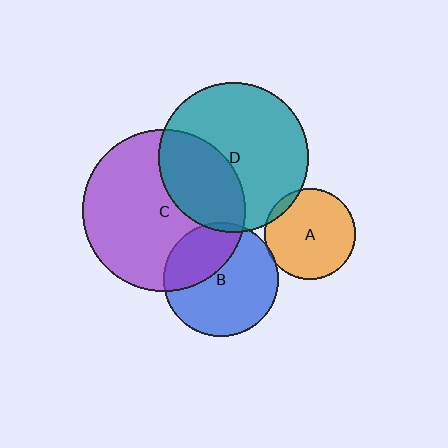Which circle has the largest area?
Circle C (purple).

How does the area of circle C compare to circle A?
Approximately 3.2 times.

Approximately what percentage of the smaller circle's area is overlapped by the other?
Approximately 5%.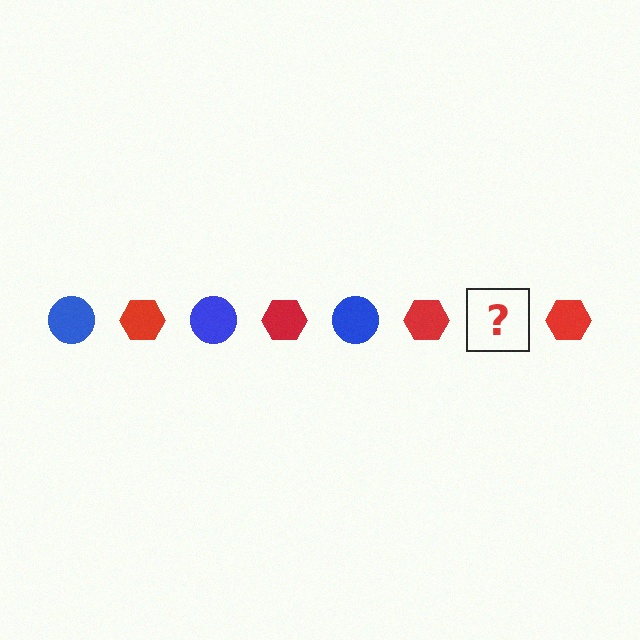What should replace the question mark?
The question mark should be replaced with a blue circle.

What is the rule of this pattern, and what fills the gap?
The rule is that the pattern alternates between blue circle and red hexagon. The gap should be filled with a blue circle.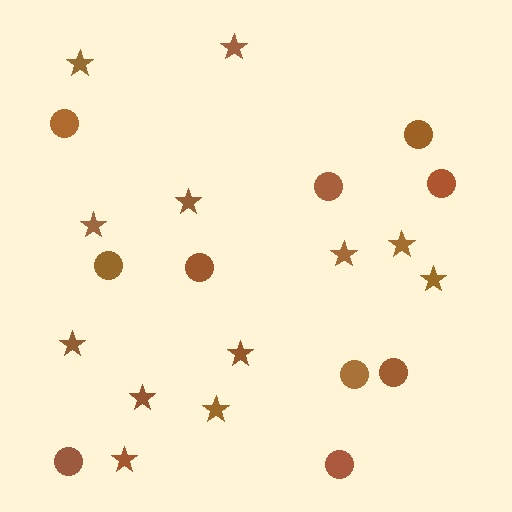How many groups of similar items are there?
There are 2 groups: one group of stars (12) and one group of circles (10).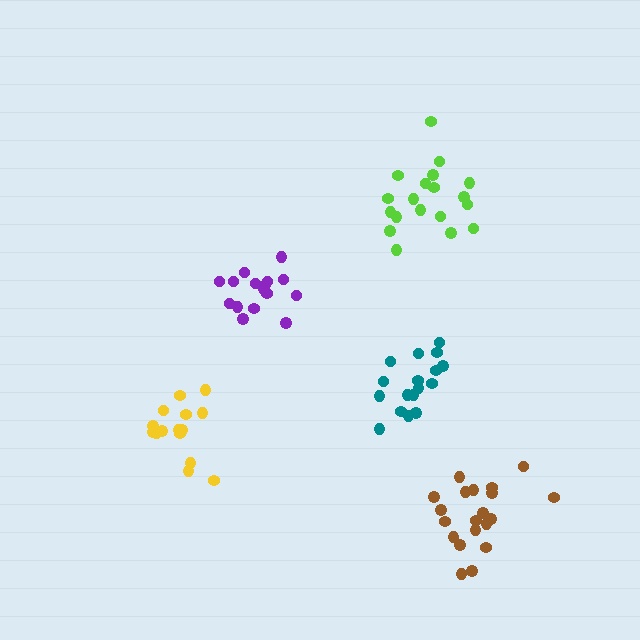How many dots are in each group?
Group 1: 16 dots, Group 2: 16 dots, Group 3: 17 dots, Group 4: 19 dots, Group 5: 20 dots (88 total).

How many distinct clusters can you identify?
There are 5 distinct clusters.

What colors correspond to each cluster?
The clusters are colored: yellow, purple, teal, lime, brown.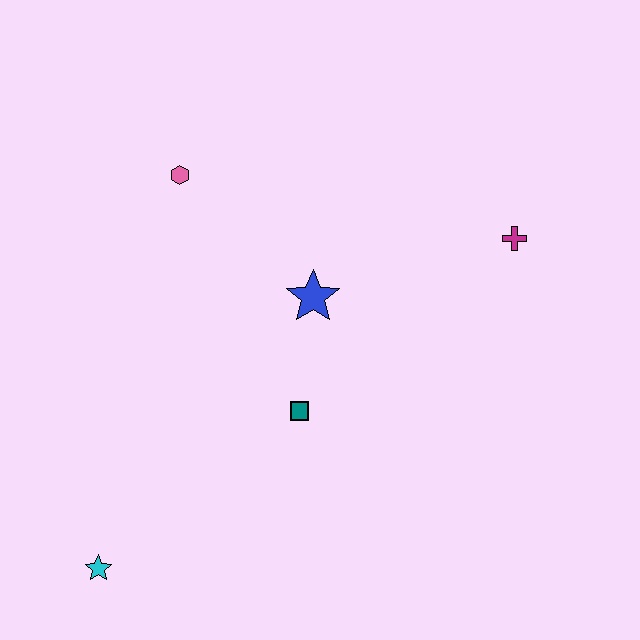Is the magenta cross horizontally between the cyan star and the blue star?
No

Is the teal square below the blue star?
Yes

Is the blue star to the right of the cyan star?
Yes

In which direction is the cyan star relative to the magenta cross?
The cyan star is to the left of the magenta cross.